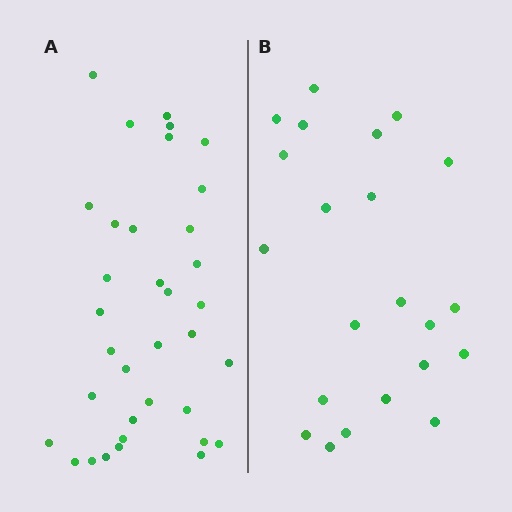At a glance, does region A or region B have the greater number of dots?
Region A (the left region) has more dots.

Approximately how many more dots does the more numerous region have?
Region A has approximately 15 more dots than region B.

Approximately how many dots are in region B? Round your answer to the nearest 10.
About 20 dots. (The exact count is 22, which rounds to 20.)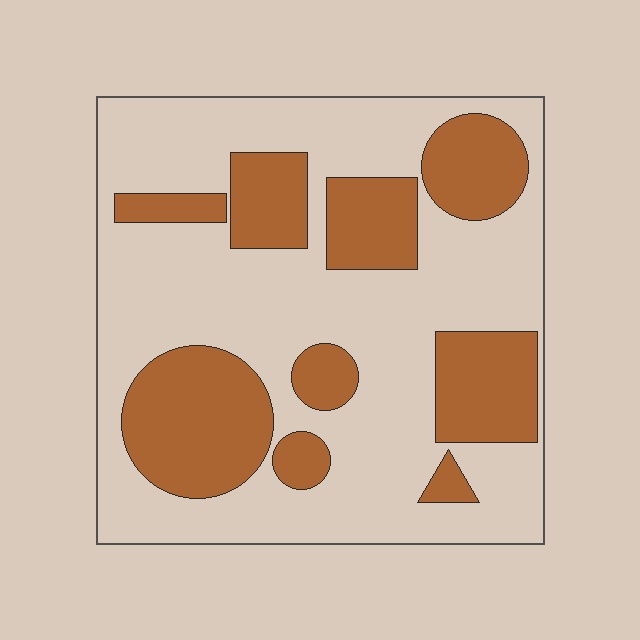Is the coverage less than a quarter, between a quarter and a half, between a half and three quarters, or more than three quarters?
Between a quarter and a half.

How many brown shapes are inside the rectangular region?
9.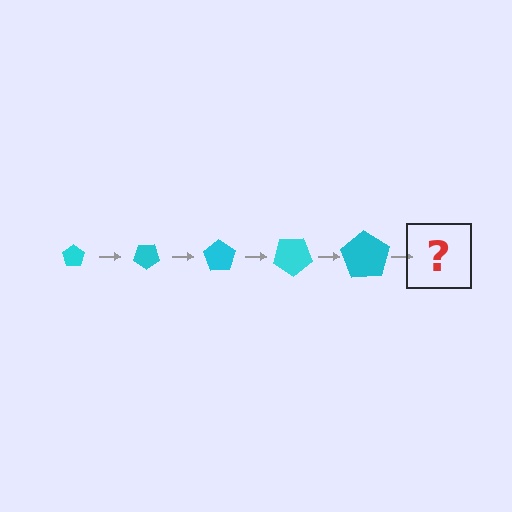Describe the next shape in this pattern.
It should be a pentagon, larger than the previous one and rotated 175 degrees from the start.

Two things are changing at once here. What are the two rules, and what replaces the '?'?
The two rules are that the pentagon grows larger each step and it rotates 35 degrees each step. The '?' should be a pentagon, larger than the previous one and rotated 175 degrees from the start.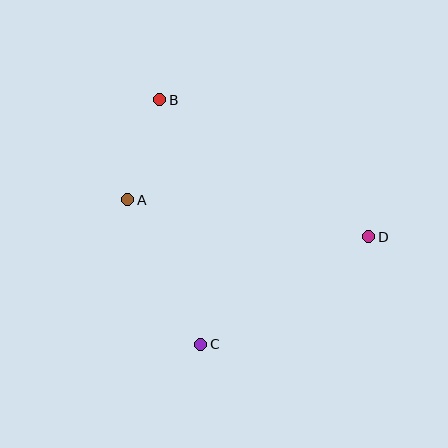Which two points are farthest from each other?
Points B and D are farthest from each other.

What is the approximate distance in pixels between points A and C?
The distance between A and C is approximately 162 pixels.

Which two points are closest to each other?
Points A and B are closest to each other.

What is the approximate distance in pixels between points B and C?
The distance between B and C is approximately 248 pixels.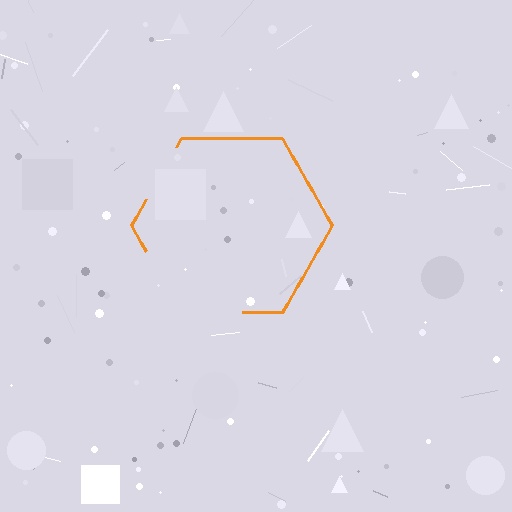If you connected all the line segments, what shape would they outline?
They would outline a hexagon.